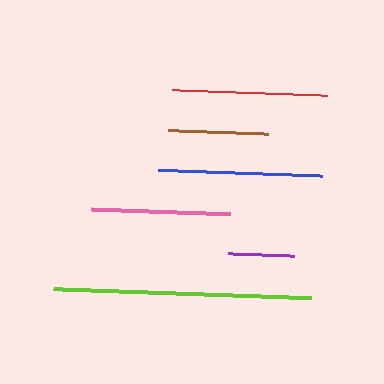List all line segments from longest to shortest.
From longest to shortest: lime, blue, red, pink, brown, purple.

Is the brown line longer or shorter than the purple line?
The brown line is longer than the purple line.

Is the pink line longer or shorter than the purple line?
The pink line is longer than the purple line.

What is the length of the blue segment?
The blue segment is approximately 164 pixels long.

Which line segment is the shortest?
The purple line is the shortest at approximately 66 pixels.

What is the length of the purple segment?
The purple segment is approximately 66 pixels long.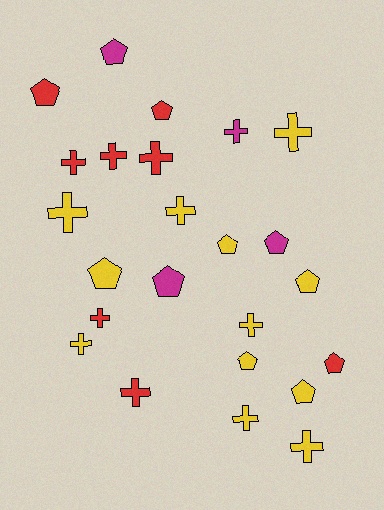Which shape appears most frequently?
Cross, with 13 objects.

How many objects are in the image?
There are 24 objects.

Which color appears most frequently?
Yellow, with 12 objects.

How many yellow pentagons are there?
There are 5 yellow pentagons.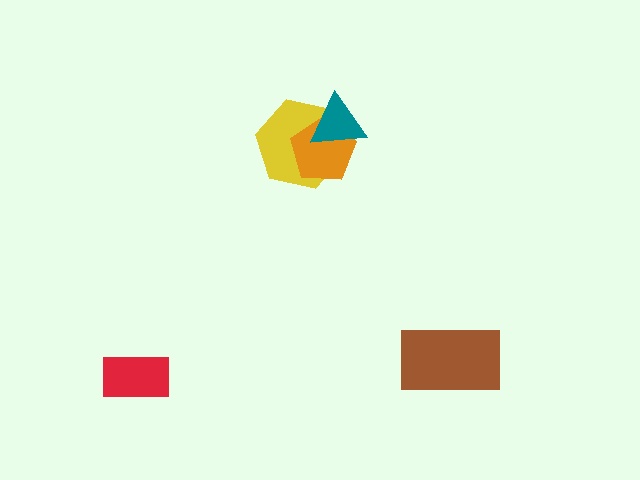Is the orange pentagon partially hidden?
Yes, it is partially covered by another shape.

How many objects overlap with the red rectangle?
0 objects overlap with the red rectangle.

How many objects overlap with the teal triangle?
2 objects overlap with the teal triangle.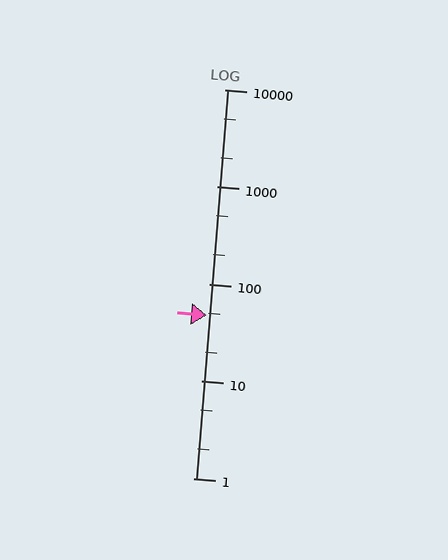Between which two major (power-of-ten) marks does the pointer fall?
The pointer is between 10 and 100.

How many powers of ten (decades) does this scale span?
The scale spans 4 decades, from 1 to 10000.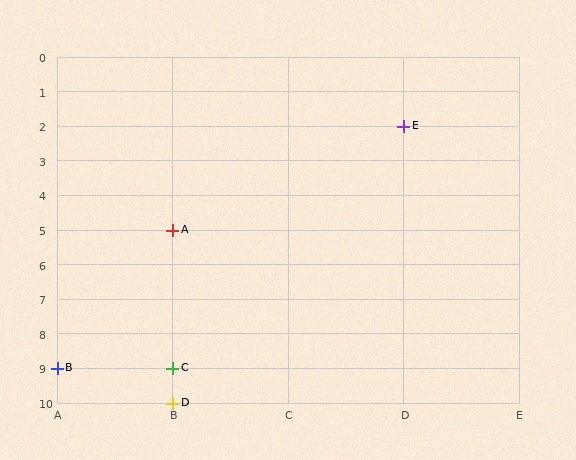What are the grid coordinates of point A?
Point A is at grid coordinates (B, 5).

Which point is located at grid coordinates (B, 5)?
Point A is at (B, 5).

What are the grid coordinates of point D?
Point D is at grid coordinates (B, 10).